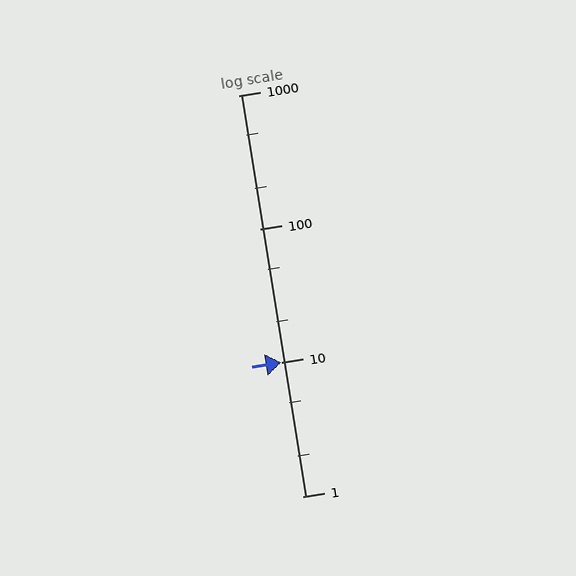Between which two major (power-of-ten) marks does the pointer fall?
The pointer is between 10 and 100.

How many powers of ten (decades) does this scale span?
The scale spans 3 decades, from 1 to 1000.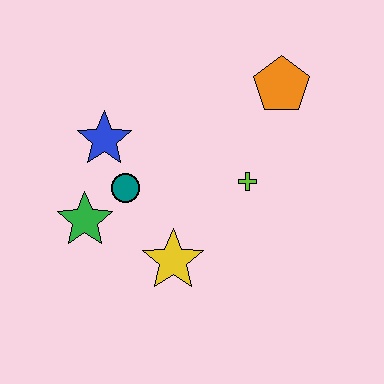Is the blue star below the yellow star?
No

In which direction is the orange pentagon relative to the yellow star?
The orange pentagon is above the yellow star.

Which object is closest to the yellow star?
The teal circle is closest to the yellow star.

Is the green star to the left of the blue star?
Yes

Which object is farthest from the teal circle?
The orange pentagon is farthest from the teal circle.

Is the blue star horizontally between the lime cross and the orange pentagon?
No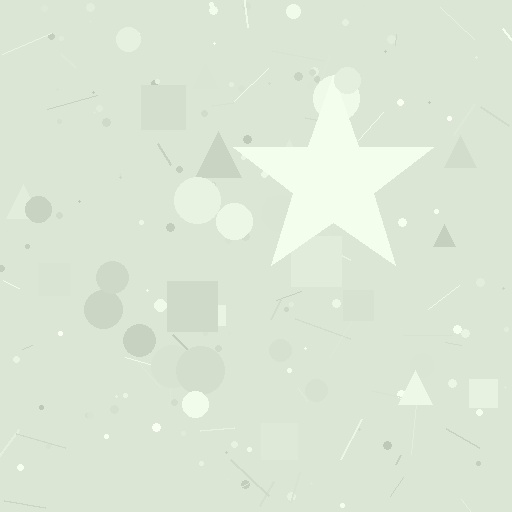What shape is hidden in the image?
A star is hidden in the image.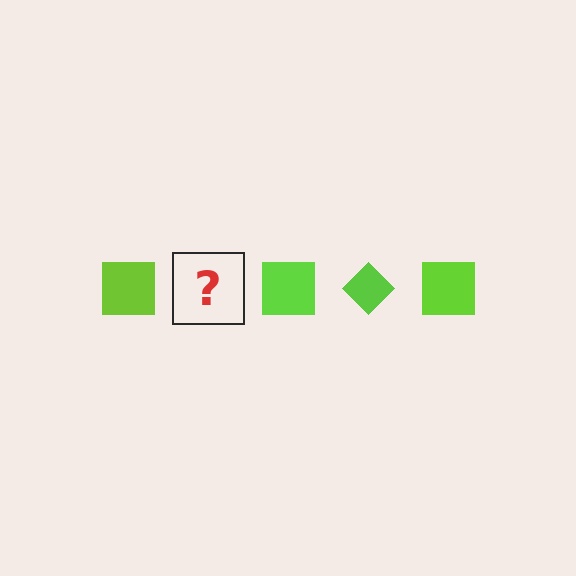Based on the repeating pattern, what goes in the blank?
The blank should be a lime diamond.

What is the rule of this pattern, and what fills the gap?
The rule is that the pattern cycles through square, diamond shapes in lime. The gap should be filled with a lime diamond.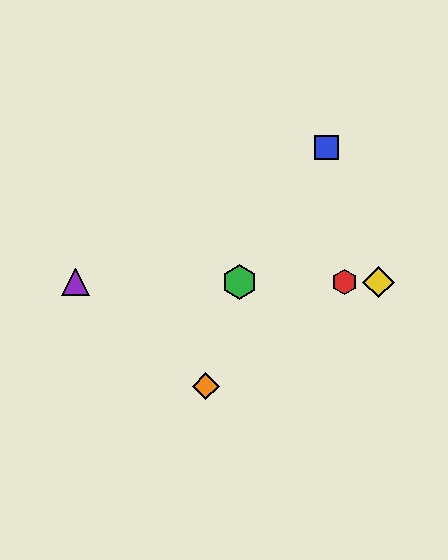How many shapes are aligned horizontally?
4 shapes (the red hexagon, the green hexagon, the yellow diamond, the purple triangle) are aligned horizontally.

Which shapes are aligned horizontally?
The red hexagon, the green hexagon, the yellow diamond, the purple triangle are aligned horizontally.